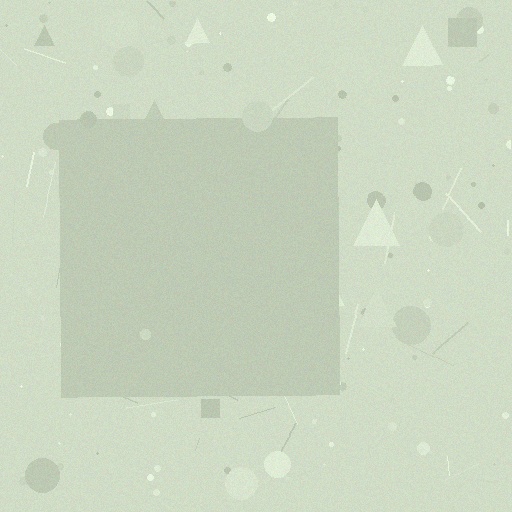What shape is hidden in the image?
A square is hidden in the image.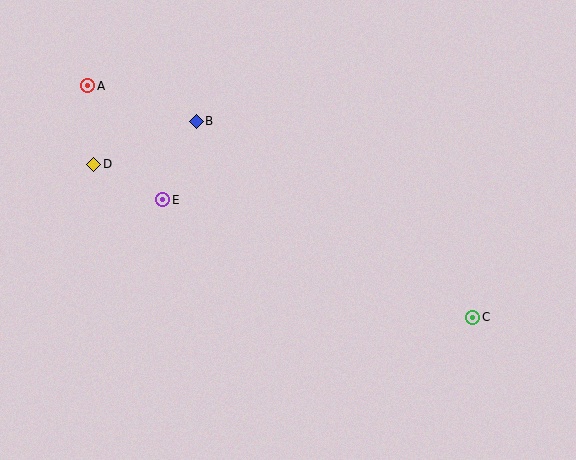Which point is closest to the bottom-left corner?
Point E is closest to the bottom-left corner.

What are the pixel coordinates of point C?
Point C is at (473, 317).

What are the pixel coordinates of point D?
Point D is at (94, 164).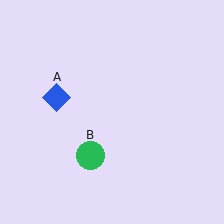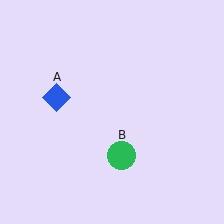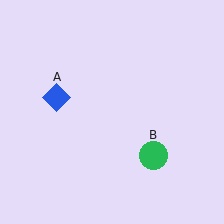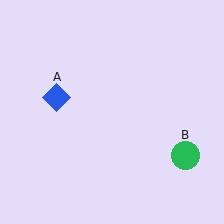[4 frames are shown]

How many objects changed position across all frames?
1 object changed position: green circle (object B).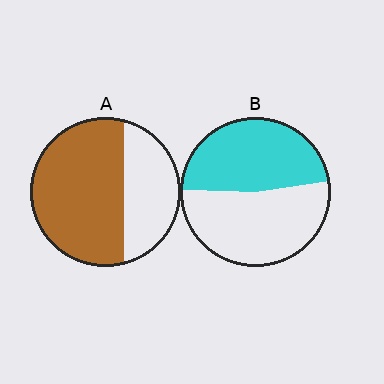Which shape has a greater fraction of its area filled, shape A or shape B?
Shape A.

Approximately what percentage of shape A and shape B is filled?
A is approximately 65% and B is approximately 45%.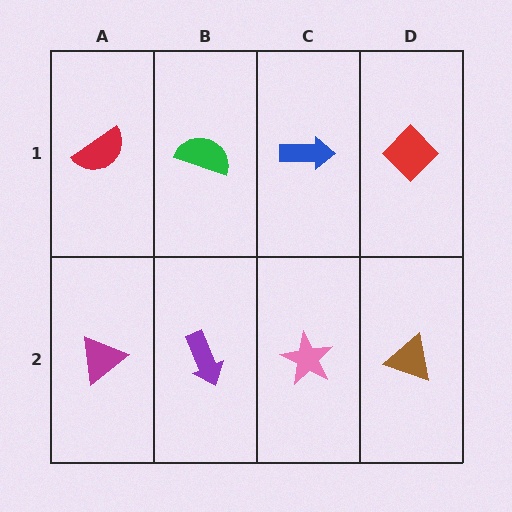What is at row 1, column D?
A red diamond.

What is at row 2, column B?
A purple arrow.